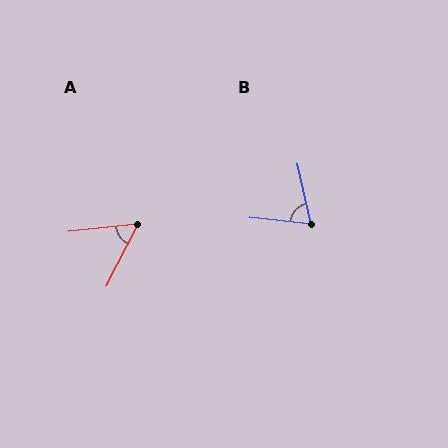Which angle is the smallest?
A, at approximately 57 degrees.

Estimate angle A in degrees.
Approximately 57 degrees.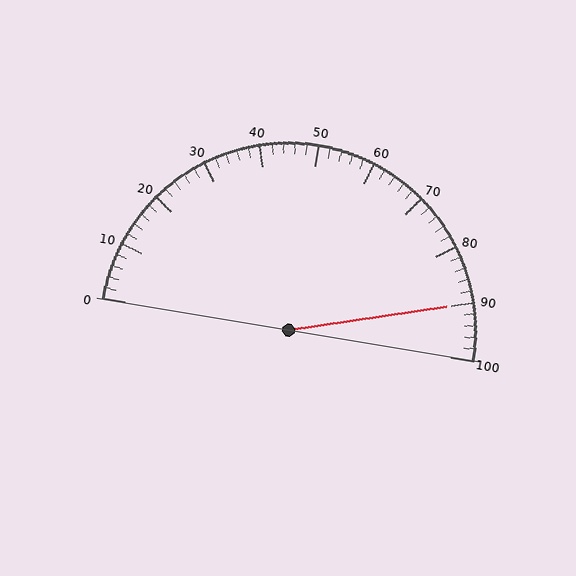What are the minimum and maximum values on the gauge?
The gauge ranges from 0 to 100.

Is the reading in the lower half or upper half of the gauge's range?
The reading is in the upper half of the range (0 to 100).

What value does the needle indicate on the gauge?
The needle indicates approximately 90.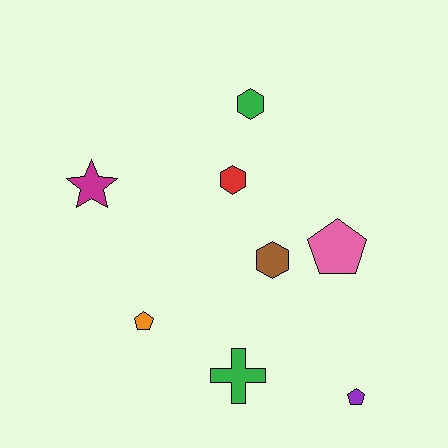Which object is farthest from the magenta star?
The purple pentagon is farthest from the magenta star.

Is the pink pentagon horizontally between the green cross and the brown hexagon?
No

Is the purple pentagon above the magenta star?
No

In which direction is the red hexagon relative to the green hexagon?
The red hexagon is below the green hexagon.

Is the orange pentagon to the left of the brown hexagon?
Yes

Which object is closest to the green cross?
The orange pentagon is closest to the green cross.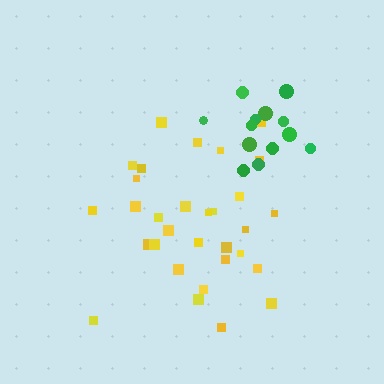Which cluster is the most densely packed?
Green.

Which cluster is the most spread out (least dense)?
Yellow.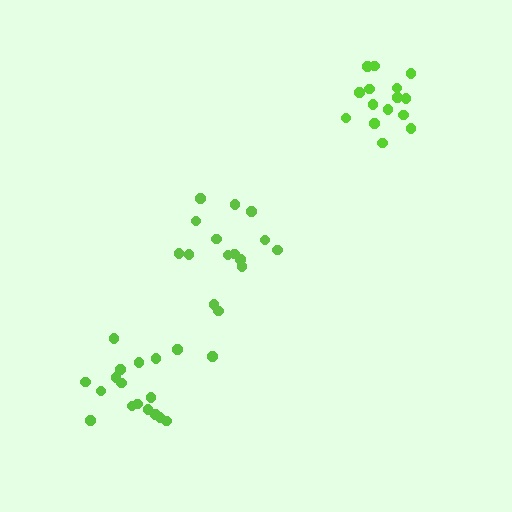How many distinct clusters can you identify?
There are 3 distinct clusters.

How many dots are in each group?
Group 1: 15 dots, Group 2: 15 dots, Group 3: 18 dots (48 total).